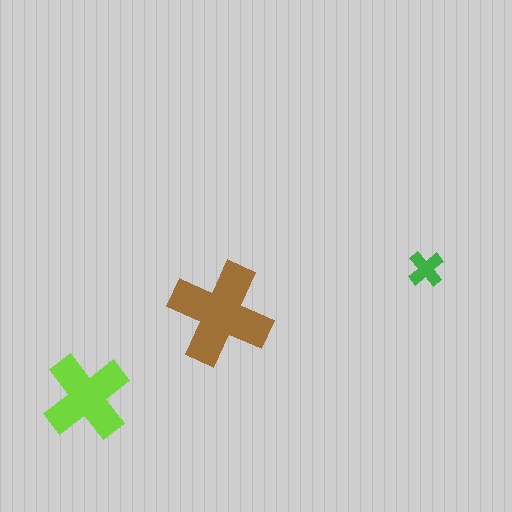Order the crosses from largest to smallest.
the brown one, the lime one, the green one.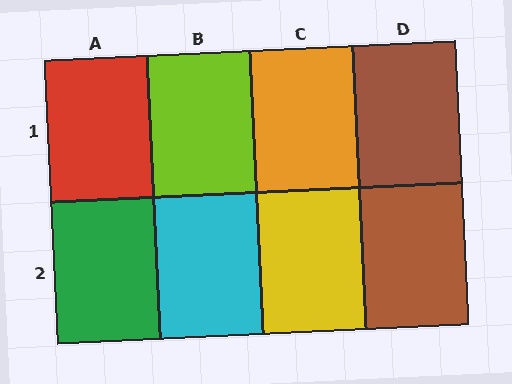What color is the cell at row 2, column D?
Brown.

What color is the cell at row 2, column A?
Green.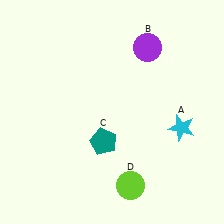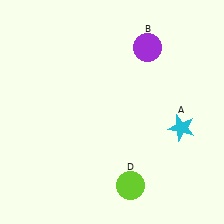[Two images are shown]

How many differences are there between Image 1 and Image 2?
There is 1 difference between the two images.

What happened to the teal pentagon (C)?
The teal pentagon (C) was removed in Image 2. It was in the bottom-left area of Image 1.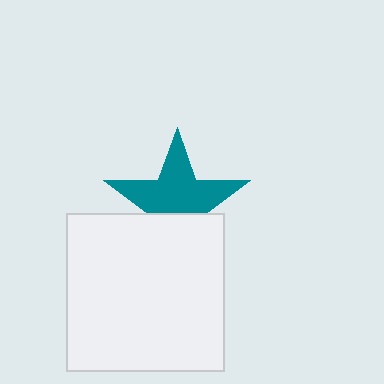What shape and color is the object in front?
The object in front is a white square.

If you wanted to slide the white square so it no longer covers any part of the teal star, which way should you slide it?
Slide it down — that is the most direct way to separate the two shapes.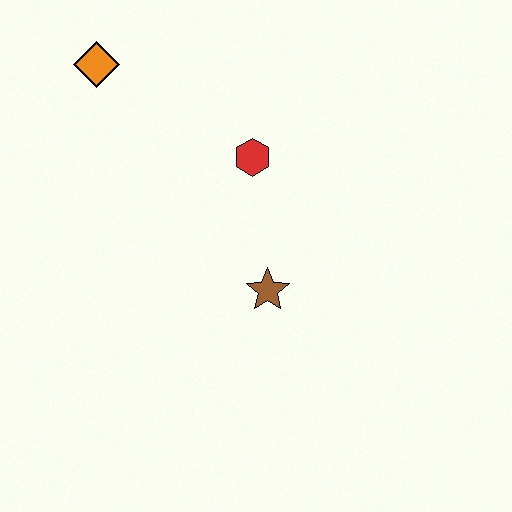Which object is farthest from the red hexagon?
The orange diamond is farthest from the red hexagon.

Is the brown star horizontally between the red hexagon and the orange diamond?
No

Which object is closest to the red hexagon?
The brown star is closest to the red hexagon.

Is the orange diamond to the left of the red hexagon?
Yes